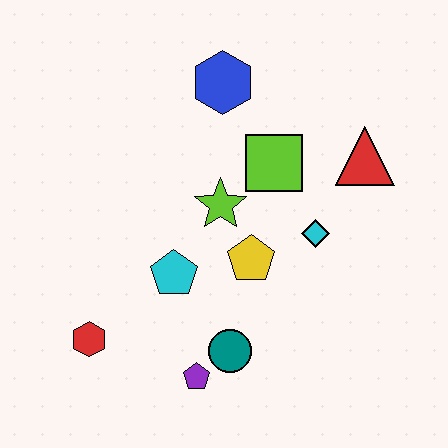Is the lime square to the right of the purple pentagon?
Yes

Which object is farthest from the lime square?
The red hexagon is farthest from the lime square.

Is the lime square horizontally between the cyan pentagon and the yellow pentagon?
No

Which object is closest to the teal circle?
The purple pentagon is closest to the teal circle.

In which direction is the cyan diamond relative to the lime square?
The cyan diamond is below the lime square.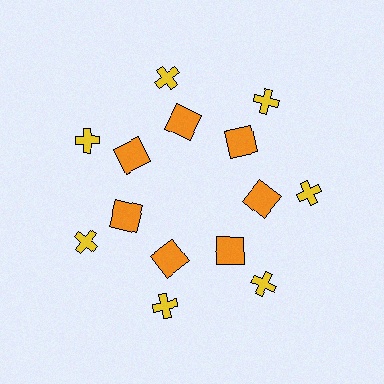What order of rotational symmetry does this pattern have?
This pattern has 7-fold rotational symmetry.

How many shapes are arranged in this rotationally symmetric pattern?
There are 14 shapes, arranged in 7 groups of 2.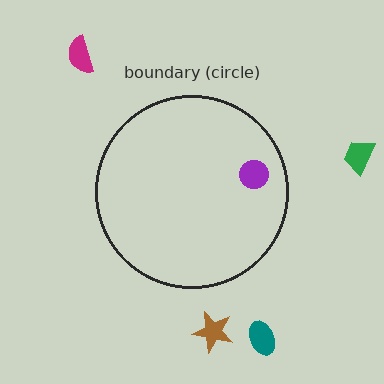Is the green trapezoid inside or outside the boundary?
Outside.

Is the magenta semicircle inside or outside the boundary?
Outside.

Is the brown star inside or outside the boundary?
Outside.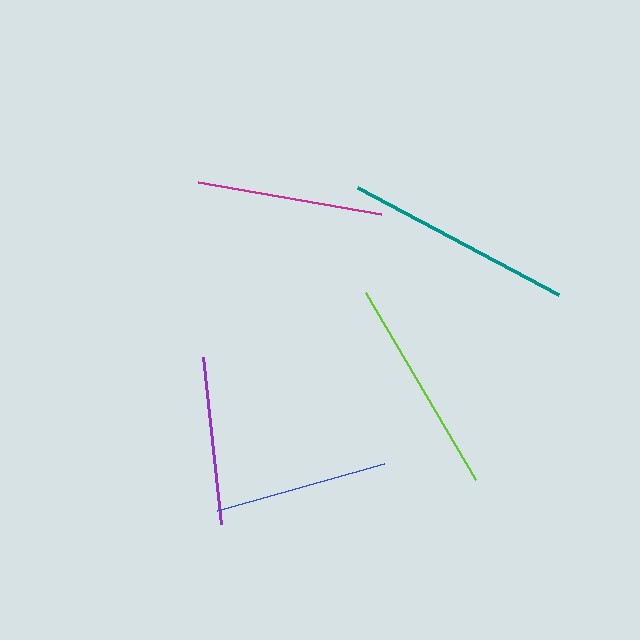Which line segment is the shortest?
The purple line is the shortest at approximately 168 pixels.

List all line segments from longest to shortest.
From longest to shortest: teal, lime, magenta, blue, purple.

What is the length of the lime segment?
The lime segment is approximately 217 pixels long.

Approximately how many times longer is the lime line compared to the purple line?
The lime line is approximately 1.3 times the length of the purple line.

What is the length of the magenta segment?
The magenta segment is approximately 186 pixels long.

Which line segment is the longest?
The teal line is the longest at approximately 228 pixels.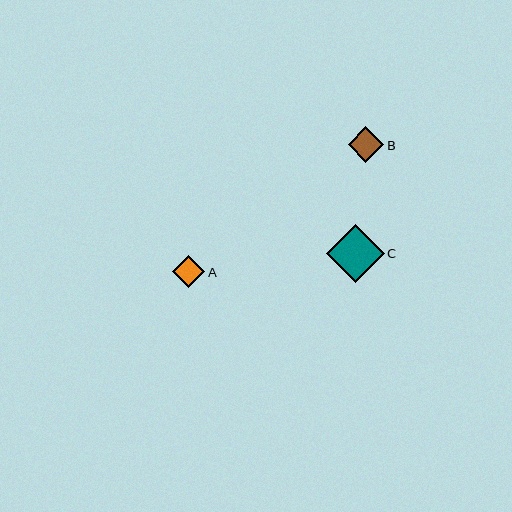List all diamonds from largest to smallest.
From largest to smallest: C, B, A.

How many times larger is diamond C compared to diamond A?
Diamond C is approximately 1.8 times the size of diamond A.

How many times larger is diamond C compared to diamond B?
Diamond C is approximately 1.6 times the size of diamond B.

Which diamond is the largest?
Diamond C is the largest with a size of approximately 58 pixels.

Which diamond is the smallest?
Diamond A is the smallest with a size of approximately 32 pixels.